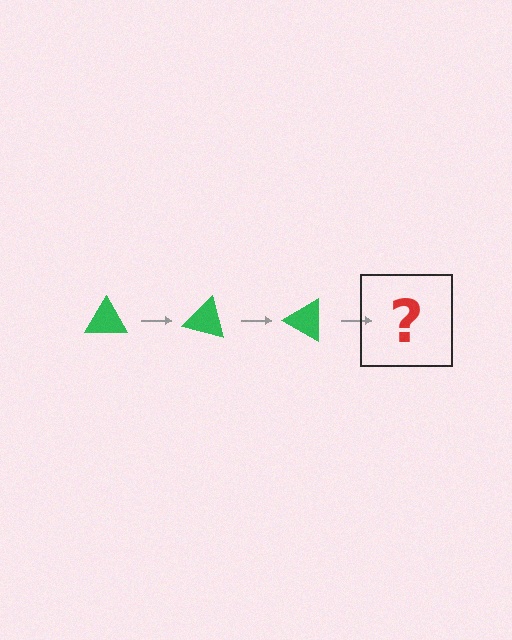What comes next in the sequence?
The next element should be a green triangle rotated 45 degrees.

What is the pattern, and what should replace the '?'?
The pattern is that the triangle rotates 15 degrees each step. The '?' should be a green triangle rotated 45 degrees.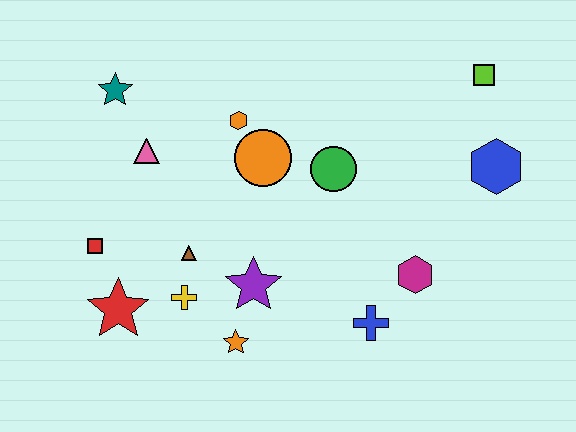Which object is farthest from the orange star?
The lime square is farthest from the orange star.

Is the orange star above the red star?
No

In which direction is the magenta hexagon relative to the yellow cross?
The magenta hexagon is to the right of the yellow cross.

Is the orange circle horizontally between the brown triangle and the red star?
No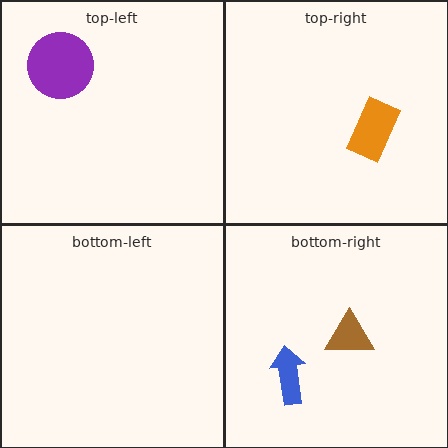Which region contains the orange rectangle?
The top-right region.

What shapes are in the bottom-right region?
The brown triangle, the blue arrow.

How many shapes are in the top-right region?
1.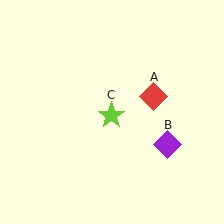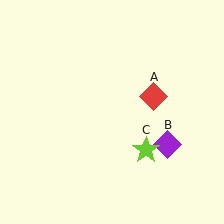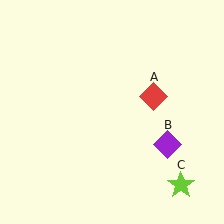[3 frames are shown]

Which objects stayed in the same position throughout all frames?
Red diamond (object A) and purple diamond (object B) remained stationary.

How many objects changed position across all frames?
1 object changed position: lime star (object C).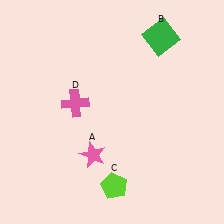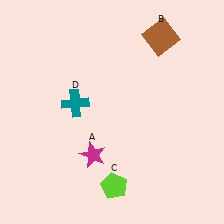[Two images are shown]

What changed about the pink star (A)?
In Image 1, A is pink. In Image 2, it changed to magenta.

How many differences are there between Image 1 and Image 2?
There are 3 differences between the two images.